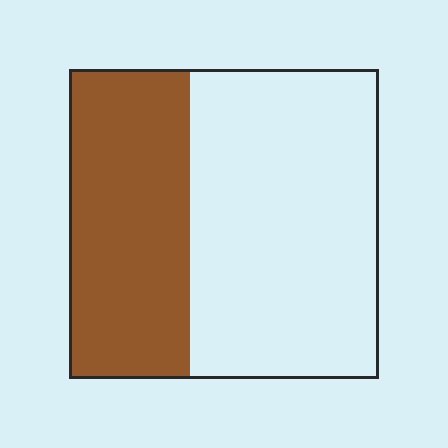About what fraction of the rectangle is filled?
About two fifths (2/5).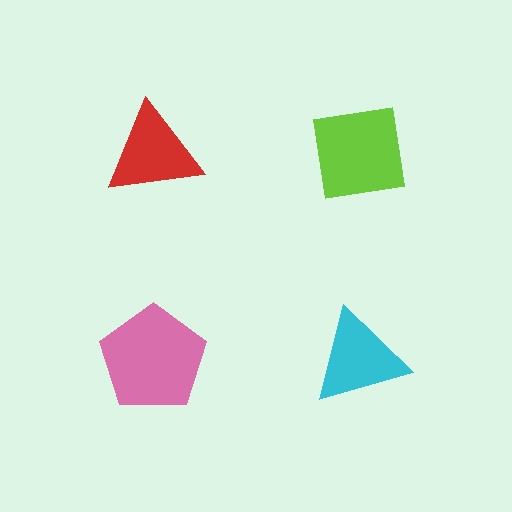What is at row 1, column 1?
A red triangle.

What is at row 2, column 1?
A pink pentagon.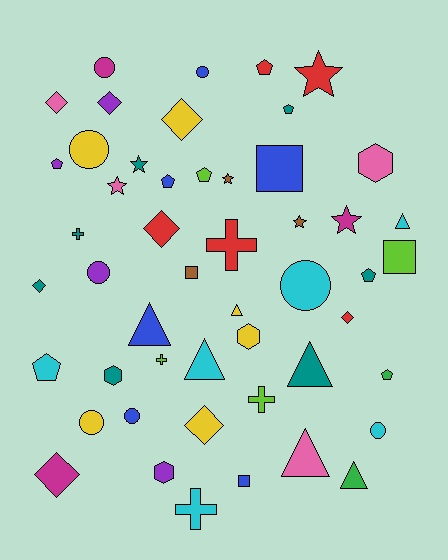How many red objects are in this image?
There are 5 red objects.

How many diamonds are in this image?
There are 8 diamonds.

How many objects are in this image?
There are 50 objects.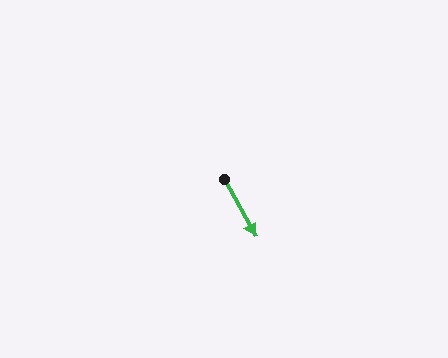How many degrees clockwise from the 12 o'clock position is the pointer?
Approximately 151 degrees.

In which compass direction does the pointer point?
Southeast.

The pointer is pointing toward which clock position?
Roughly 5 o'clock.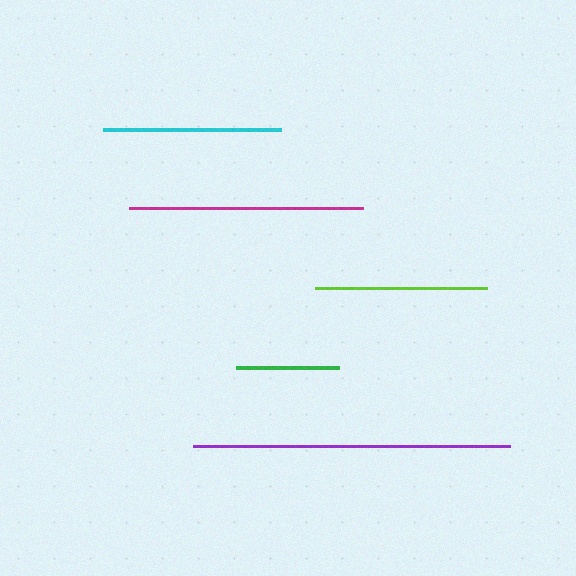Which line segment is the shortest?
The green line is the shortest at approximately 103 pixels.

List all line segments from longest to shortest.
From longest to shortest: purple, magenta, cyan, lime, green.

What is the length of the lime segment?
The lime segment is approximately 172 pixels long.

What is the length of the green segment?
The green segment is approximately 103 pixels long.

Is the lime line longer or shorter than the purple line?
The purple line is longer than the lime line.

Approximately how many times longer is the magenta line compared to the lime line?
The magenta line is approximately 1.4 times the length of the lime line.